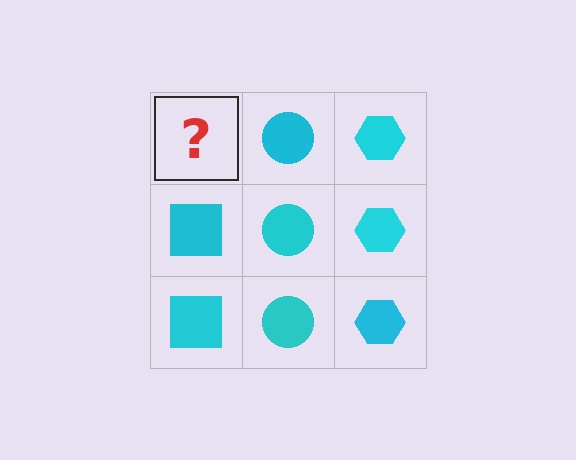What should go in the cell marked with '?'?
The missing cell should contain a cyan square.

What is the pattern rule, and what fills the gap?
The rule is that each column has a consistent shape. The gap should be filled with a cyan square.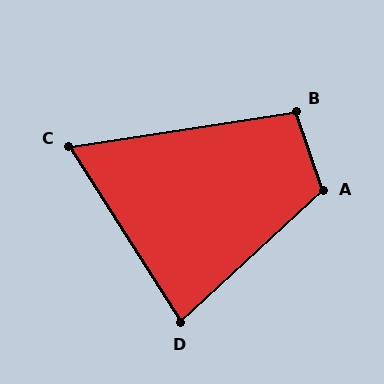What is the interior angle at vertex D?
Approximately 80 degrees (acute).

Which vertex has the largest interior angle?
A, at approximately 114 degrees.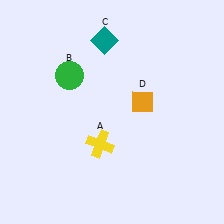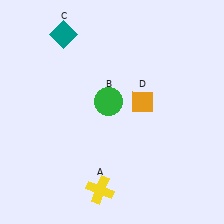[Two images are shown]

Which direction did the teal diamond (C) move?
The teal diamond (C) moved left.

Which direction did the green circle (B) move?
The green circle (B) moved right.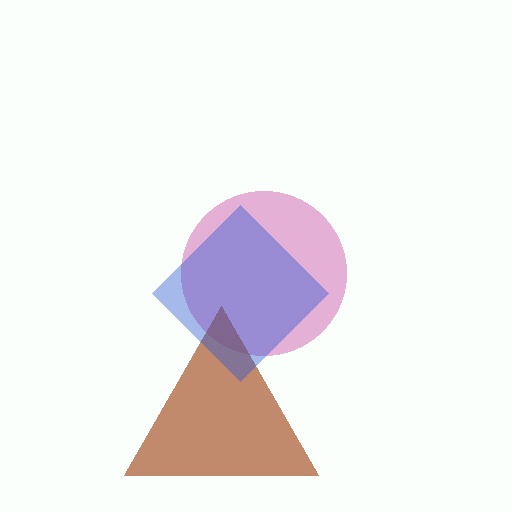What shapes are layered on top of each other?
The layered shapes are: a magenta circle, a brown triangle, a blue diamond.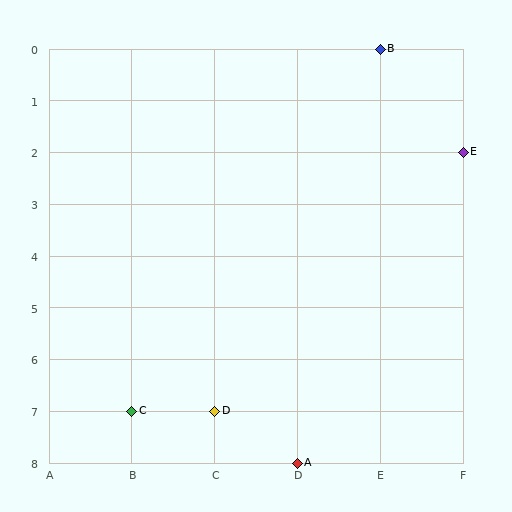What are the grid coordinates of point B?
Point B is at grid coordinates (E, 0).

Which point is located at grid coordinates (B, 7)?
Point C is at (B, 7).